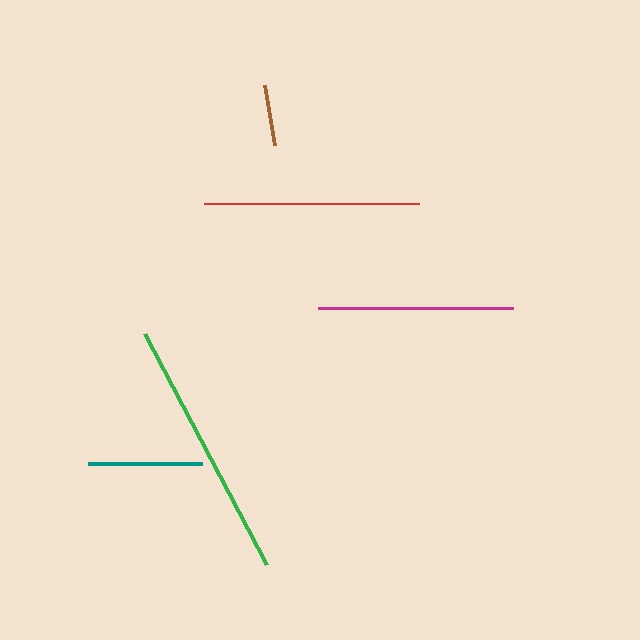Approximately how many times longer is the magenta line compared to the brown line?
The magenta line is approximately 3.2 times the length of the brown line.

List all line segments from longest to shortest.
From longest to shortest: green, red, magenta, teal, brown.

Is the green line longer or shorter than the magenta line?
The green line is longer than the magenta line.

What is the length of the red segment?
The red segment is approximately 216 pixels long.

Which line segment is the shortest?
The brown line is the shortest at approximately 61 pixels.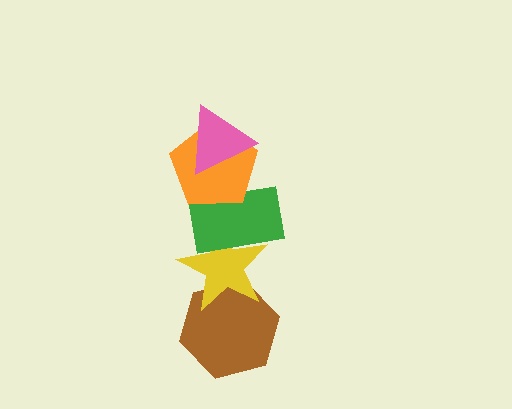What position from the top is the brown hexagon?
The brown hexagon is 5th from the top.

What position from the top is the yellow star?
The yellow star is 4th from the top.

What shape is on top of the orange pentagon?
The pink triangle is on top of the orange pentagon.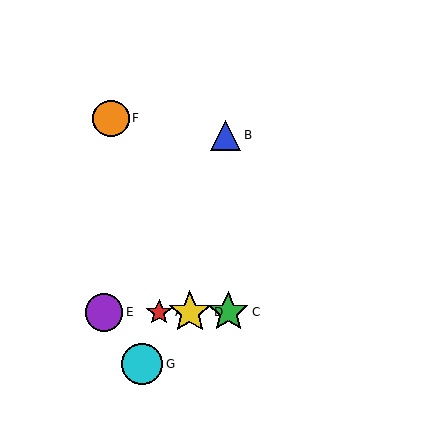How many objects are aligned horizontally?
4 objects (A, C, D, E) are aligned horizontally.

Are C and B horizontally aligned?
No, C is at y≈312 and B is at y≈135.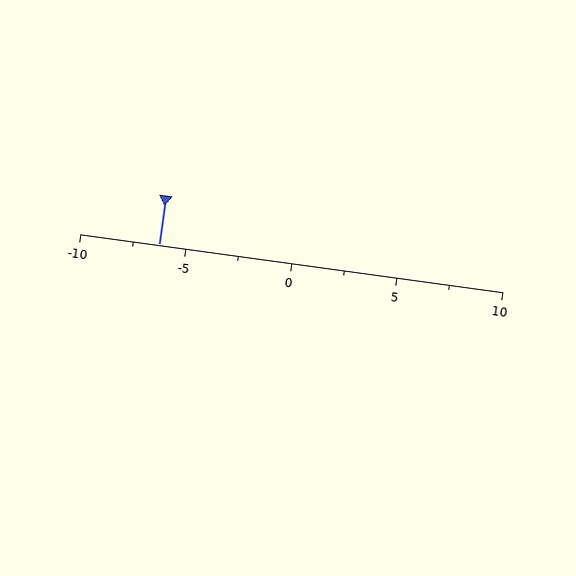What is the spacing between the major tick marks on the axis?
The major ticks are spaced 5 apart.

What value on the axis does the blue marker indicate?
The marker indicates approximately -6.2.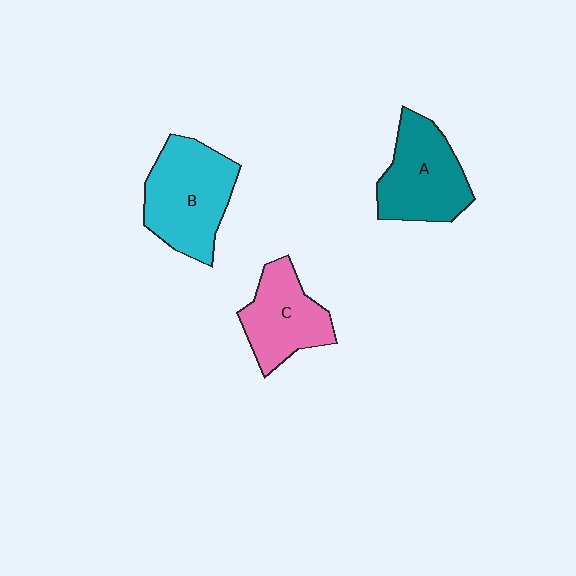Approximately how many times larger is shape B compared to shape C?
Approximately 1.3 times.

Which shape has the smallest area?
Shape C (pink).